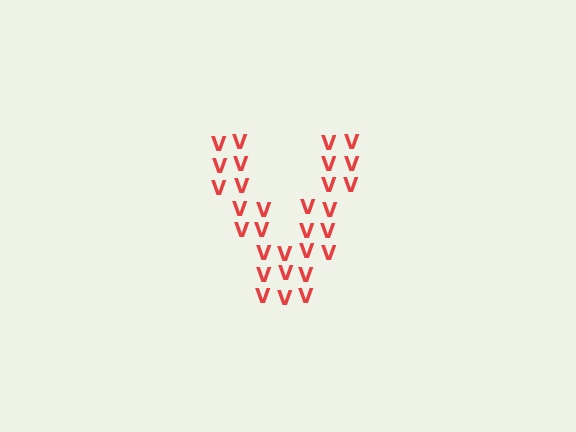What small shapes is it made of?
It is made of small letter V's.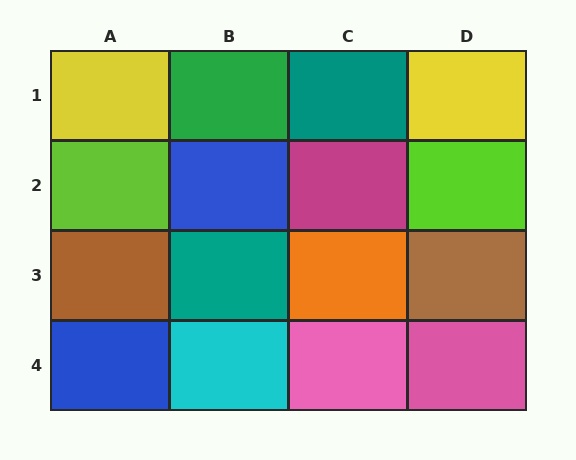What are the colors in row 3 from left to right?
Brown, teal, orange, brown.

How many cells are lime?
2 cells are lime.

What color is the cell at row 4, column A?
Blue.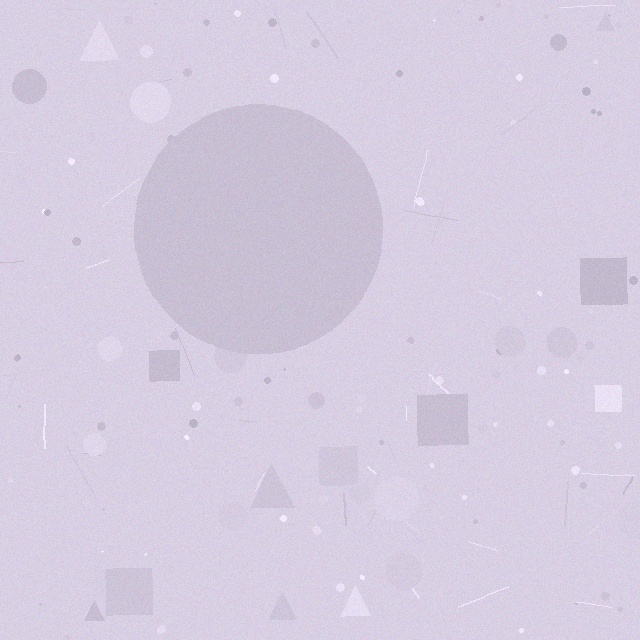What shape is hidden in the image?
A circle is hidden in the image.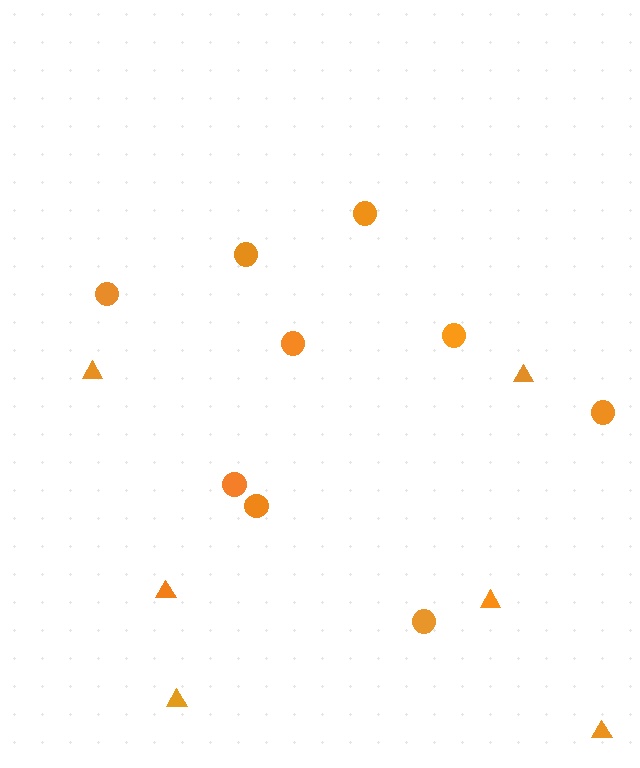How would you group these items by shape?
There are 2 groups: one group of circles (9) and one group of triangles (6).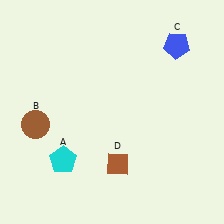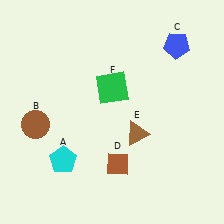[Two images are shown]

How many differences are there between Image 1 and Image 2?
There are 2 differences between the two images.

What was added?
A brown triangle (E), a green square (F) were added in Image 2.